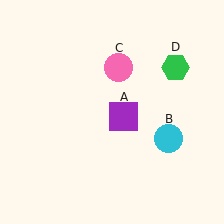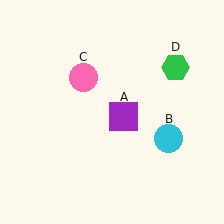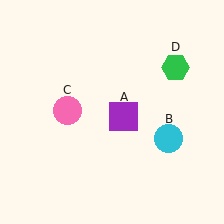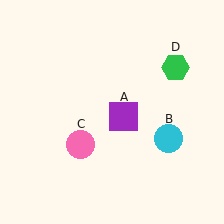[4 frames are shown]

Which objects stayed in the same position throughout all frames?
Purple square (object A) and cyan circle (object B) and green hexagon (object D) remained stationary.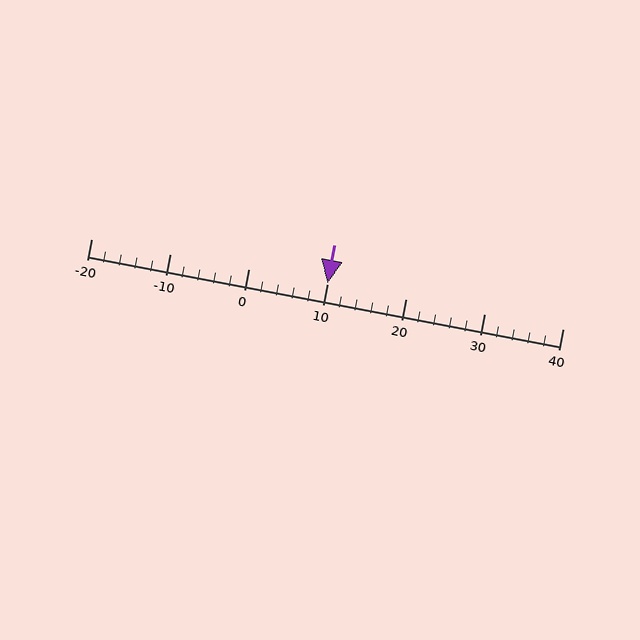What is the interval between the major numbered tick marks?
The major tick marks are spaced 10 units apart.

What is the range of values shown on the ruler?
The ruler shows values from -20 to 40.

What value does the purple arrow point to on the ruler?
The purple arrow points to approximately 10.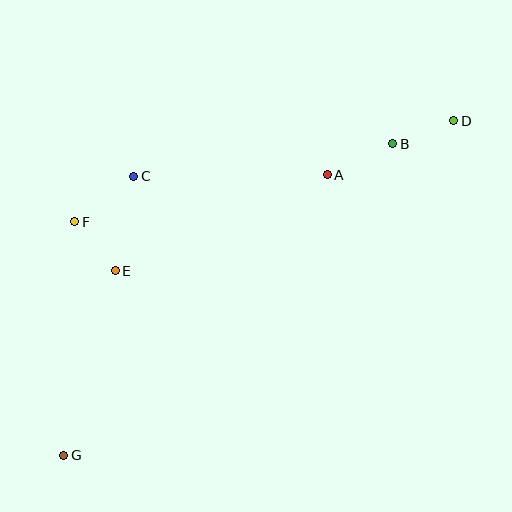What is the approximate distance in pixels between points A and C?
The distance between A and C is approximately 194 pixels.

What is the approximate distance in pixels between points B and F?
The distance between B and F is approximately 327 pixels.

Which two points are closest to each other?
Points E and F are closest to each other.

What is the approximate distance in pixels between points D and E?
The distance between D and E is approximately 370 pixels.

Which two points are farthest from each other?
Points D and G are farthest from each other.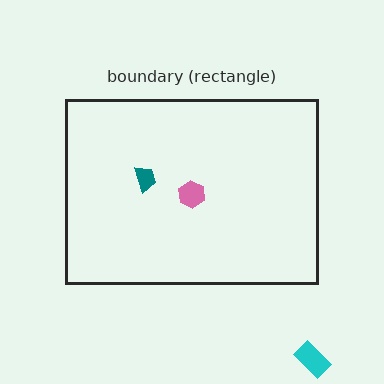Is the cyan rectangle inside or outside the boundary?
Outside.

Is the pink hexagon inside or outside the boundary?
Inside.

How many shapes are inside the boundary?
2 inside, 1 outside.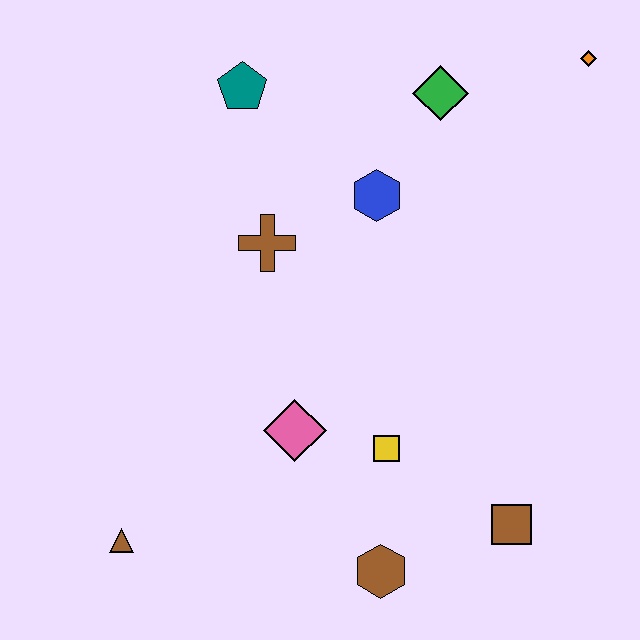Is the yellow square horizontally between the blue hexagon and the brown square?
Yes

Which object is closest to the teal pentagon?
The brown cross is closest to the teal pentagon.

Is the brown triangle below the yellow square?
Yes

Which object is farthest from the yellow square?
The orange diamond is farthest from the yellow square.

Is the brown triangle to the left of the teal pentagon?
Yes